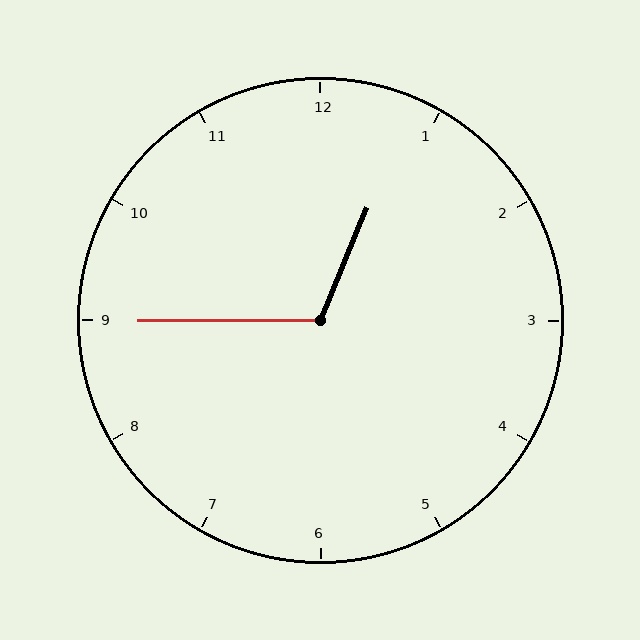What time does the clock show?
12:45.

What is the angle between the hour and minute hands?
Approximately 112 degrees.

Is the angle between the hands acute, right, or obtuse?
It is obtuse.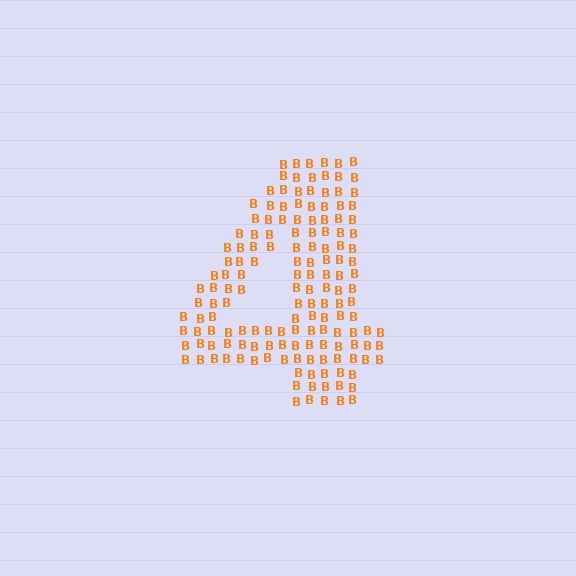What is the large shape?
The large shape is the digit 4.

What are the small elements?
The small elements are letter B's.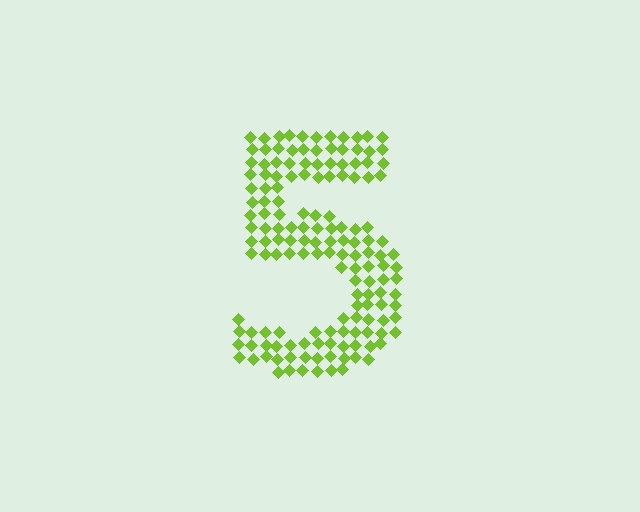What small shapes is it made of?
It is made of small diamonds.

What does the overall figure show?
The overall figure shows the digit 5.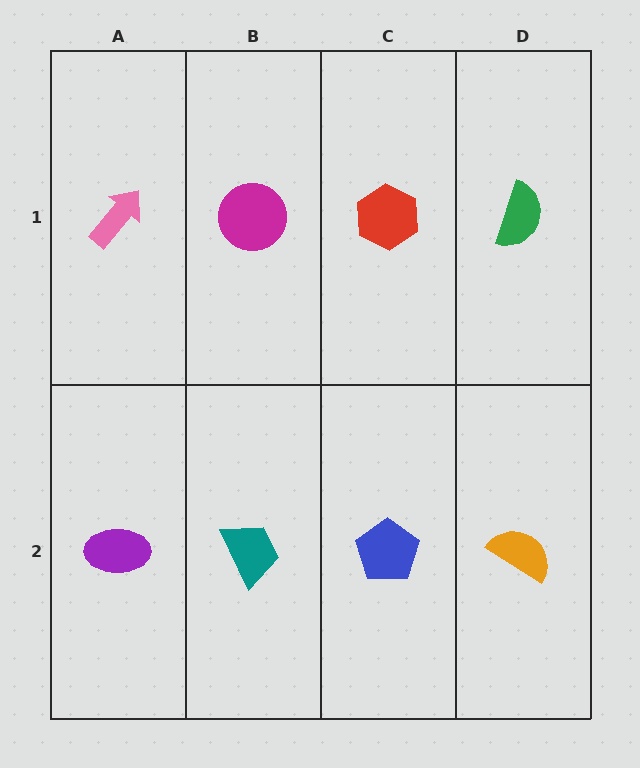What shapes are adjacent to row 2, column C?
A red hexagon (row 1, column C), a teal trapezoid (row 2, column B), an orange semicircle (row 2, column D).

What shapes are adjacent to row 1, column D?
An orange semicircle (row 2, column D), a red hexagon (row 1, column C).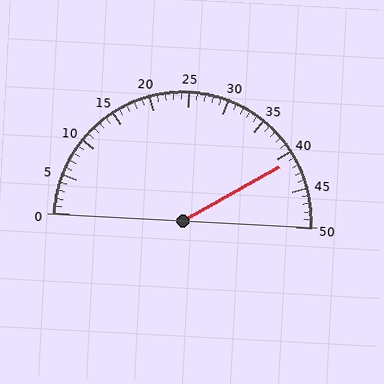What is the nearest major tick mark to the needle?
The nearest major tick mark is 40.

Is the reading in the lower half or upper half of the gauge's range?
The reading is in the upper half of the range (0 to 50).